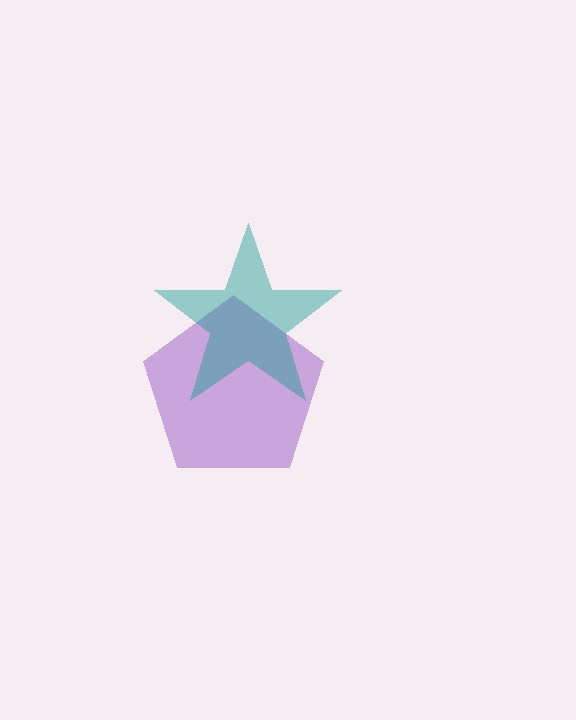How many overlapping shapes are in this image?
There are 2 overlapping shapes in the image.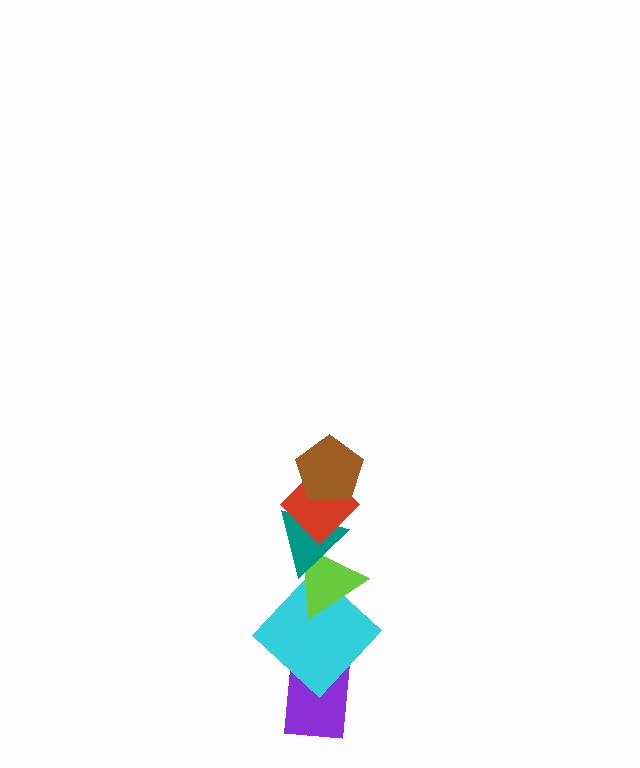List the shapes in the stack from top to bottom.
From top to bottom: the brown pentagon, the red diamond, the teal triangle, the lime triangle, the cyan diamond, the purple rectangle.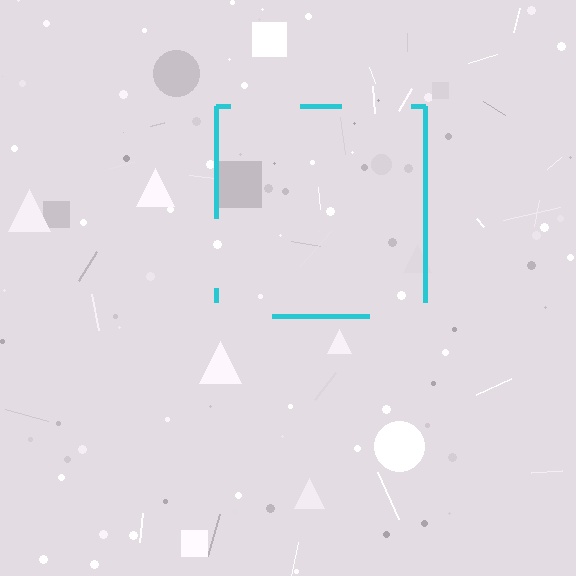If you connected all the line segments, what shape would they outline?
They would outline a square.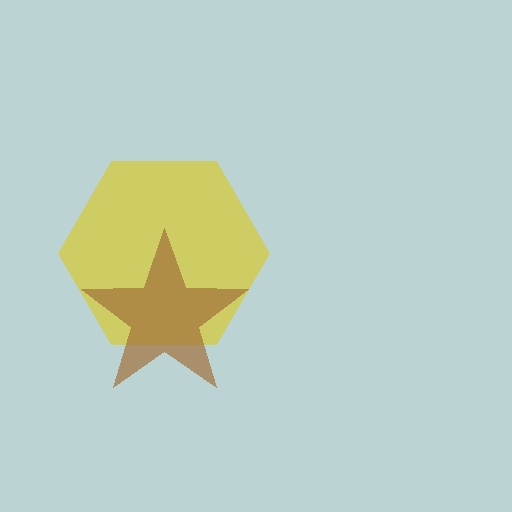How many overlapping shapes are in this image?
There are 2 overlapping shapes in the image.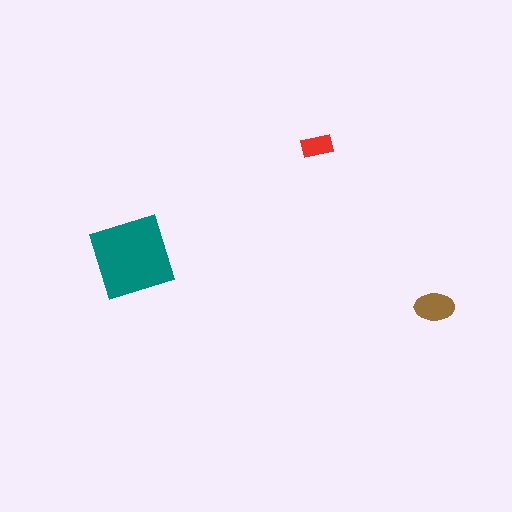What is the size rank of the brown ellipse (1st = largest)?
2nd.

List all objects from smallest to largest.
The red rectangle, the brown ellipse, the teal diamond.